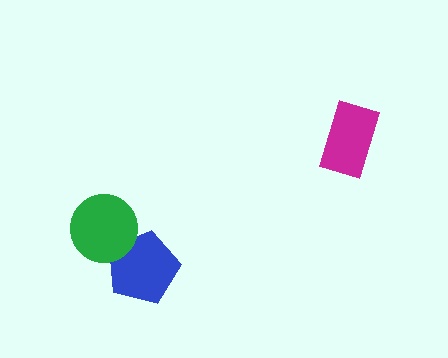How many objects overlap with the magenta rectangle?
0 objects overlap with the magenta rectangle.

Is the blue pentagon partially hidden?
Yes, it is partially covered by another shape.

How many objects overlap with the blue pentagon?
1 object overlaps with the blue pentagon.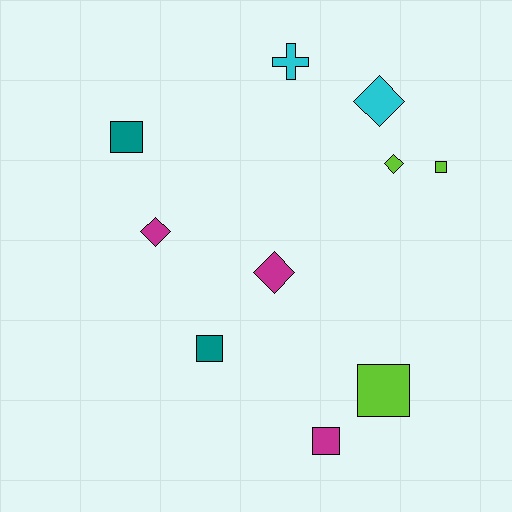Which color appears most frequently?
Lime, with 3 objects.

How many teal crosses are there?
There are no teal crosses.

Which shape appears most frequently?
Square, with 5 objects.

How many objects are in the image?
There are 10 objects.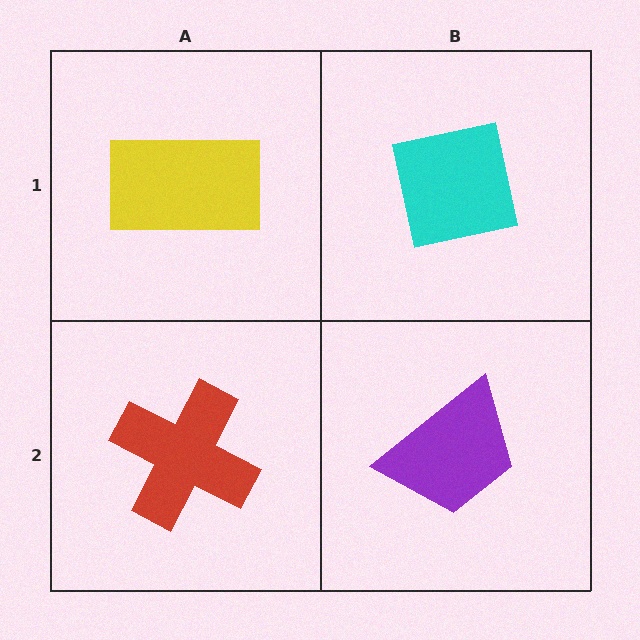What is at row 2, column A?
A red cross.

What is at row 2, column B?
A purple trapezoid.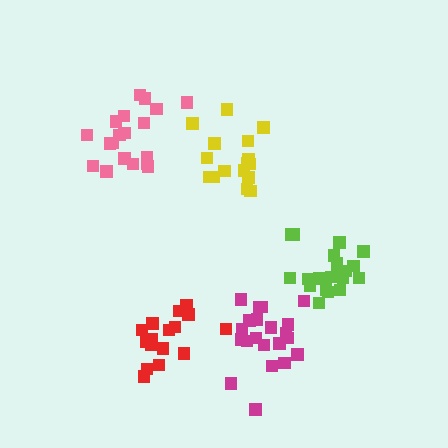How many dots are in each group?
Group 1: 16 dots, Group 2: 21 dots, Group 3: 16 dots, Group 4: 20 dots, Group 5: 19 dots (92 total).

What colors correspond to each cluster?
The clusters are colored: red, magenta, yellow, lime, pink.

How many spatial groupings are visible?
There are 5 spatial groupings.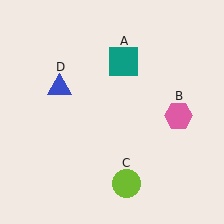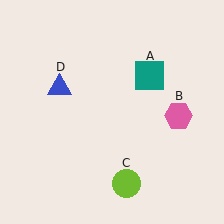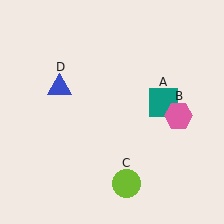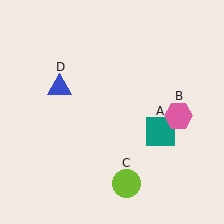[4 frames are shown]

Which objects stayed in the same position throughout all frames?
Pink hexagon (object B) and lime circle (object C) and blue triangle (object D) remained stationary.